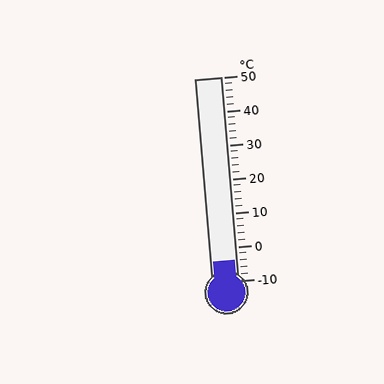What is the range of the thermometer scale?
The thermometer scale ranges from -10°C to 50°C.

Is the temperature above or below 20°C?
The temperature is below 20°C.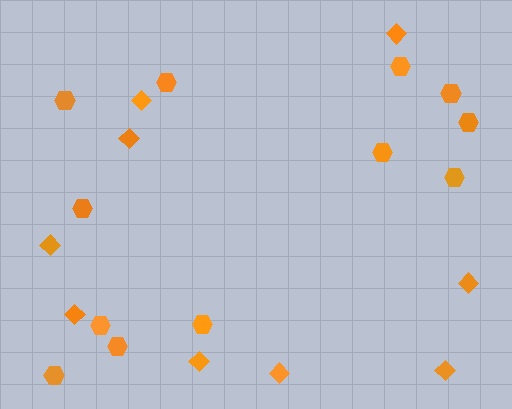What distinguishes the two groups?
There are 2 groups: one group of diamonds (9) and one group of hexagons (12).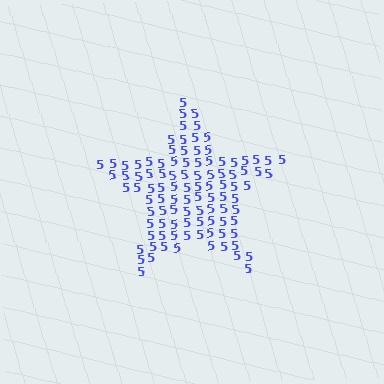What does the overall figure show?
The overall figure shows a star.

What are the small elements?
The small elements are digit 5's.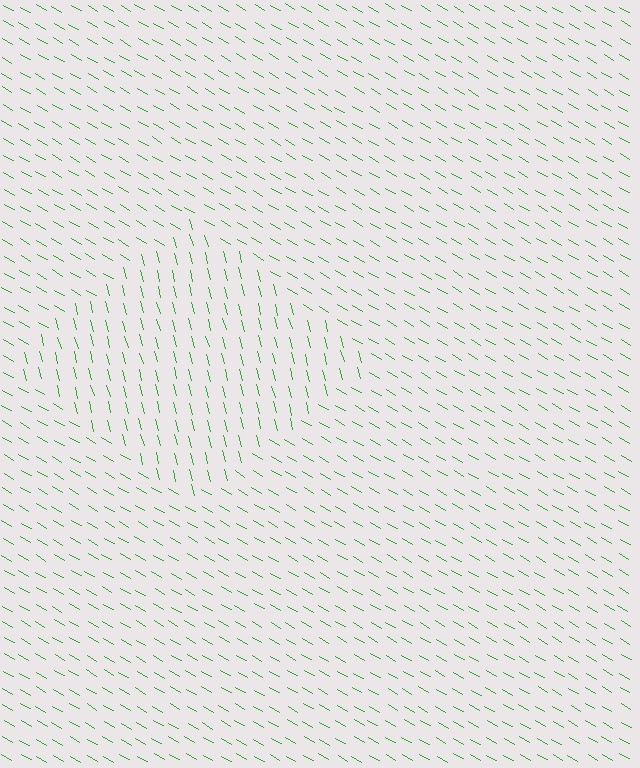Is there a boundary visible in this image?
Yes, there is a texture boundary formed by a change in line orientation.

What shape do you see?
I see a diamond.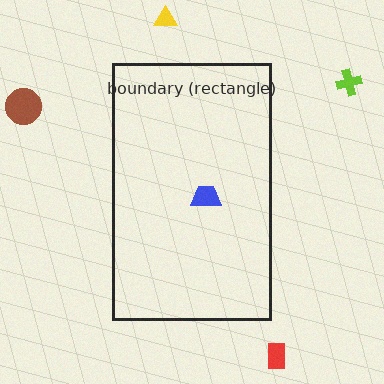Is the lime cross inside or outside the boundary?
Outside.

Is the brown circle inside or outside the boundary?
Outside.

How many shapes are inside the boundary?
1 inside, 4 outside.